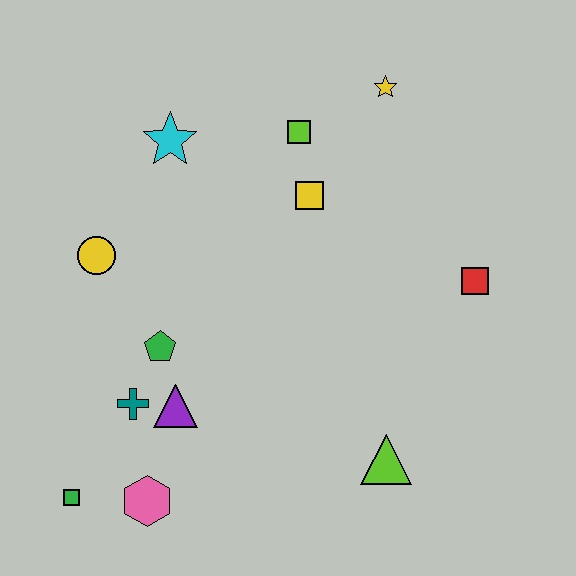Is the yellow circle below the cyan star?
Yes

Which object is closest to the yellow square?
The lime square is closest to the yellow square.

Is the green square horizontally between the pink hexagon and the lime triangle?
No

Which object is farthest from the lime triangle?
The cyan star is farthest from the lime triangle.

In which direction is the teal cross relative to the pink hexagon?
The teal cross is above the pink hexagon.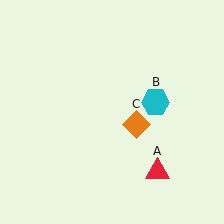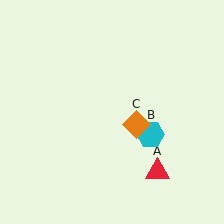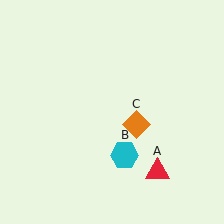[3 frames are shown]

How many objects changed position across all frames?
1 object changed position: cyan hexagon (object B).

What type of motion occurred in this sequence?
The cyan hexagon (object B) rotated clockwise around the center of the scene.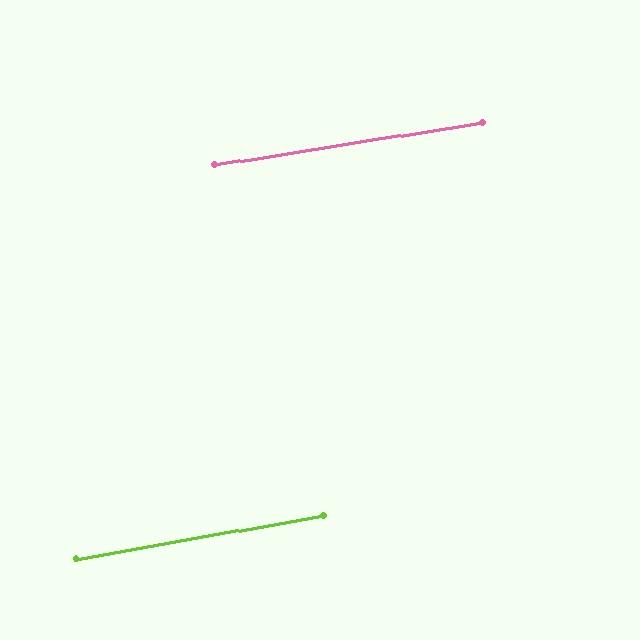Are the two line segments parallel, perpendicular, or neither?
Parallel — their directions differ by only 1.1°.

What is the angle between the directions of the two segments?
Approximately 1 degree.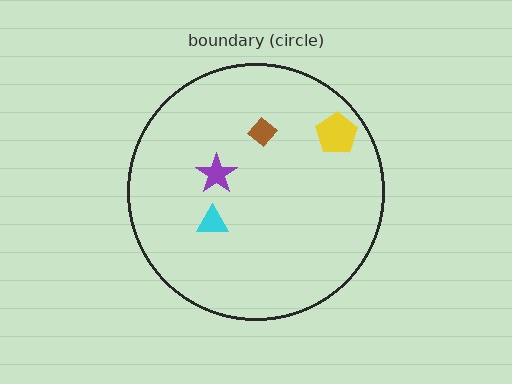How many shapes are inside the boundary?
4 inside, 0 outside.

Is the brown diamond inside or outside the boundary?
Inside.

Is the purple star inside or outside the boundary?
Inside.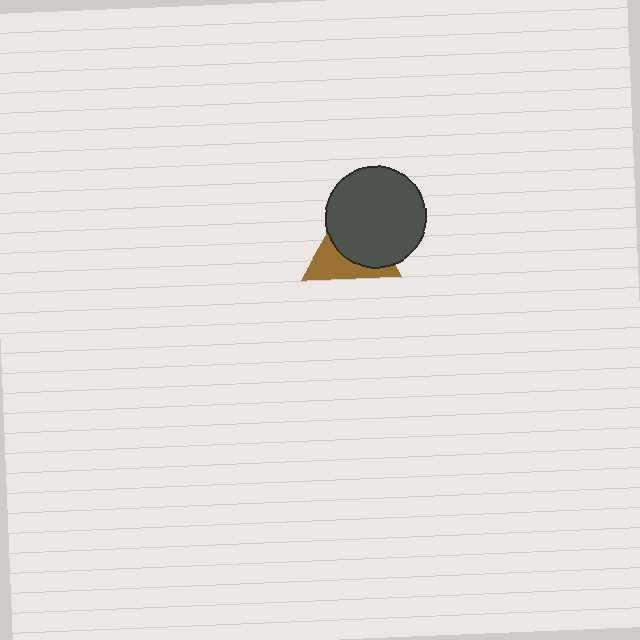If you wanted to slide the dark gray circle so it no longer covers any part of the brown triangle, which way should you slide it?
Slide it toward the upper-right — that is the most direct way to separate the two shapes.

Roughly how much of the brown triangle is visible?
A small part of it is visible (roughly 41%).